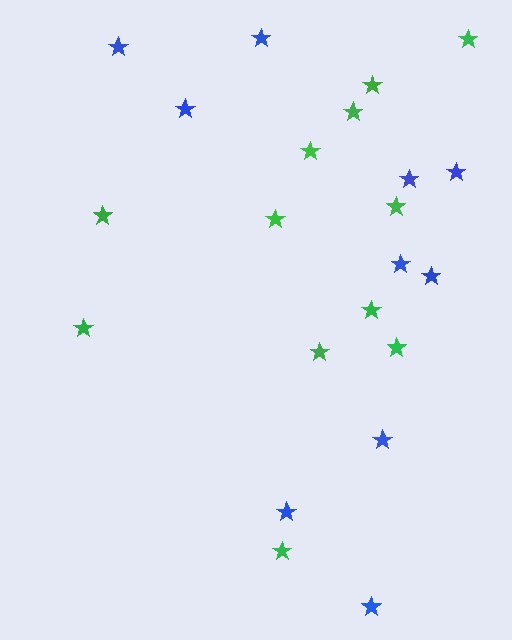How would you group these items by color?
There are 2 groups: one group of blue stars (10) and one group of green stars (12).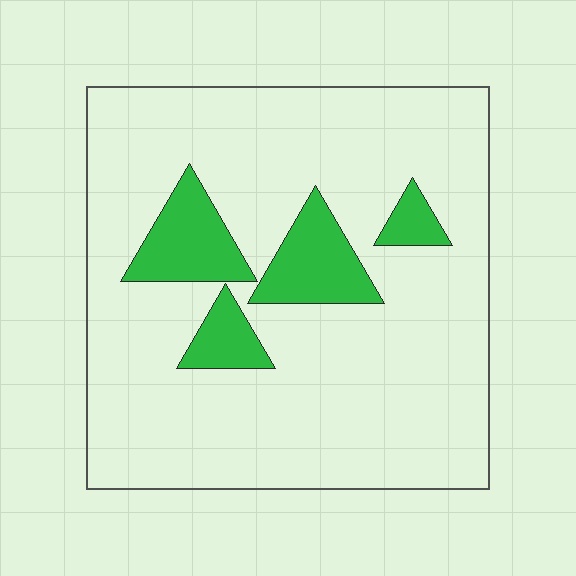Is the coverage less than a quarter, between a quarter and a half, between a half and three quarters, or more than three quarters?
Less than a quarter.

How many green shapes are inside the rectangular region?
4.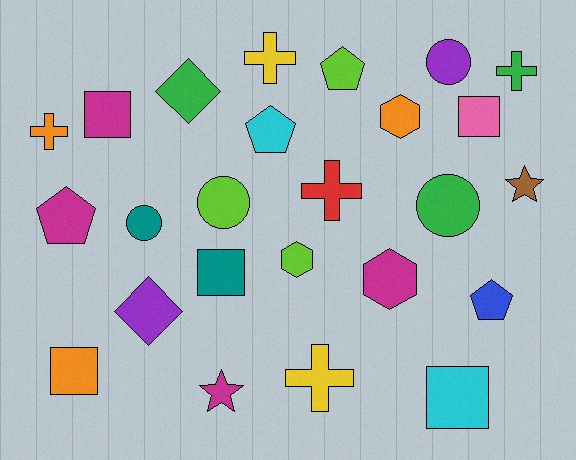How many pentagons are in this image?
There are 4 pentagons.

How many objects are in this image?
There are 25 objects.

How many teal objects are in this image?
There are 2 teal objects.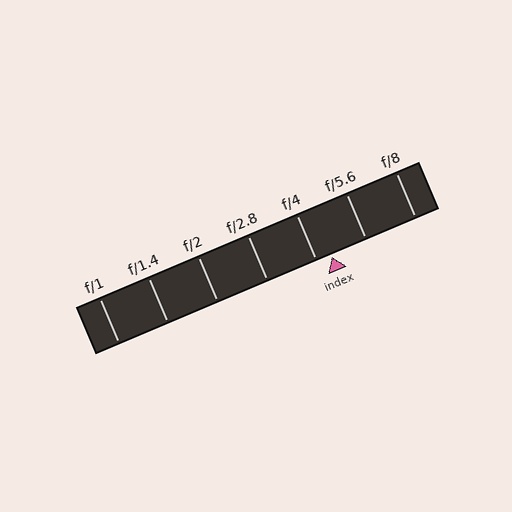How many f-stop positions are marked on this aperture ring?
There are 7 f-stop positions marked.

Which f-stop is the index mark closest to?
The index mark is closest to f/4.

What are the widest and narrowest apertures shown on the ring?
The widest aperture shown is f/1 and the narrowest is f/8.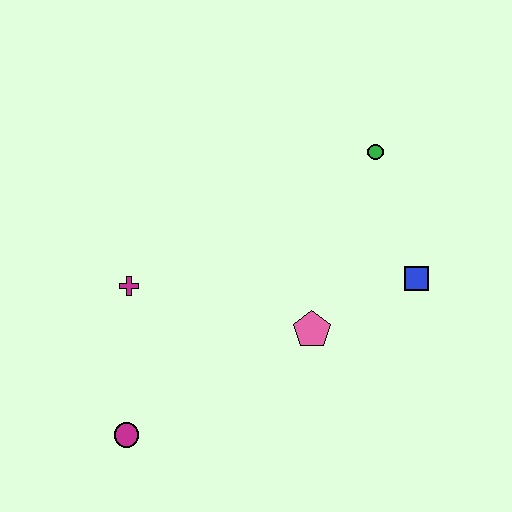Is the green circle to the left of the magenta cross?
No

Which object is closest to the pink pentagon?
The blue square is closest to the pink pentagon.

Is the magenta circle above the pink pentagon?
No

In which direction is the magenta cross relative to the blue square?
The magenta cross is to the left of the blue square.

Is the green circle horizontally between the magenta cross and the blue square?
Yes